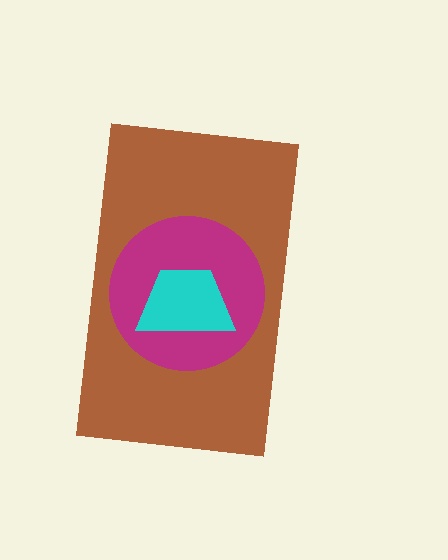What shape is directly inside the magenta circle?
The cyan trapezoid.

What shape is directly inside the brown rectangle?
The magenta circle.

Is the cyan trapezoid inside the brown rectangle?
Yes.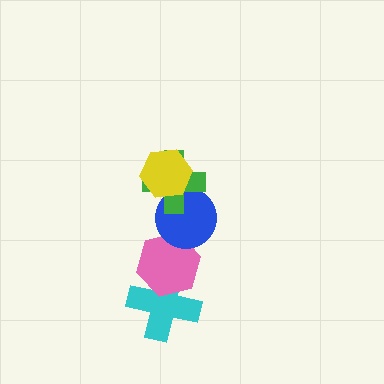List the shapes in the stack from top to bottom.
From top to bottom: the yellow hexagon, the green cross, the blue circle, the pink hexagon, the cyan cross.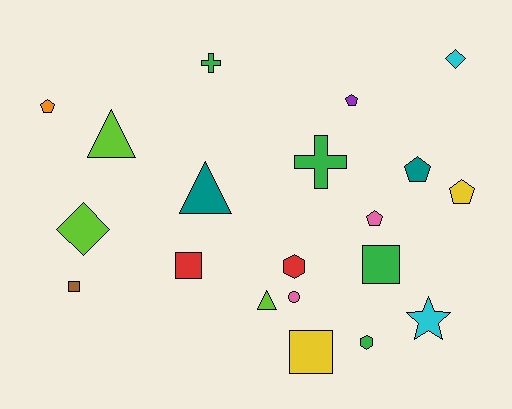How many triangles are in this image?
There are 3 triangles.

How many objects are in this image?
There are 20 objects.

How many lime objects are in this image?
There are 3 lime objects.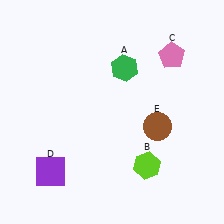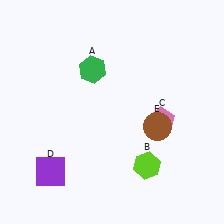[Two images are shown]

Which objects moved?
The objects that moved are: the green hexagon (A), the pink pentagon (C).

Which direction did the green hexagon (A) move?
The green hexagon (A) moved left.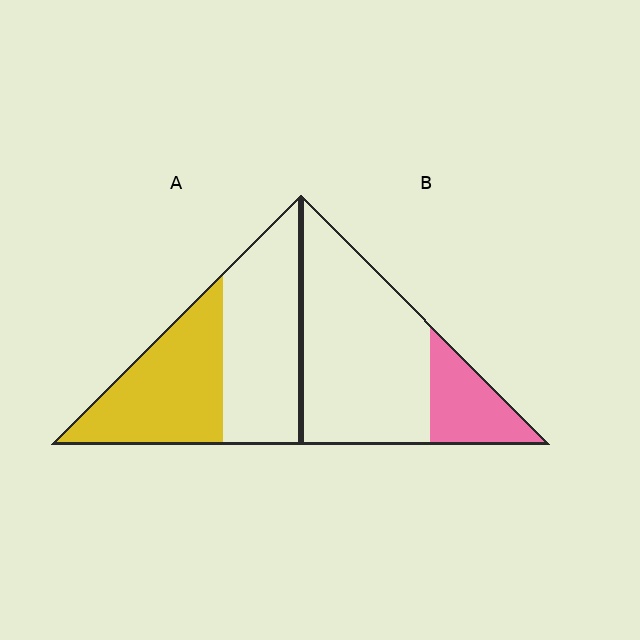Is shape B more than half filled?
No.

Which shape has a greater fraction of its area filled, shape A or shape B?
Shape A.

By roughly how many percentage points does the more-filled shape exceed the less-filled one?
By roughly 25 percentage points (A over B).